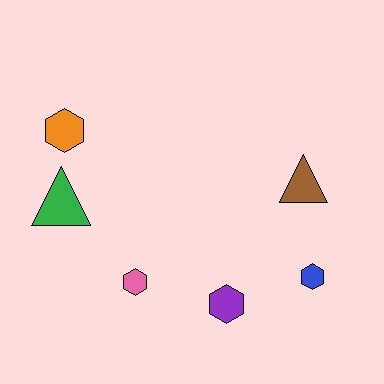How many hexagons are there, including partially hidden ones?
There are 4 hexagons.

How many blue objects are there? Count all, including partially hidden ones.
There is 1 blue object.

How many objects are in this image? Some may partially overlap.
There are 6 objects.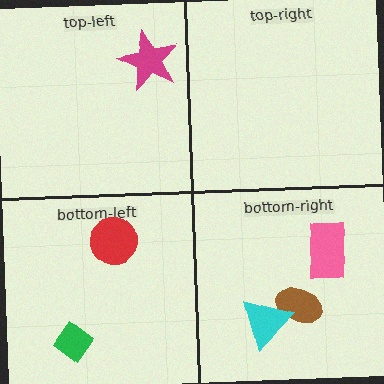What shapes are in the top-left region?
The magenta star.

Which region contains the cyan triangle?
The bottom-right region.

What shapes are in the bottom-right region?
The brown ellipse, the pink rectangle, the cyan triangle.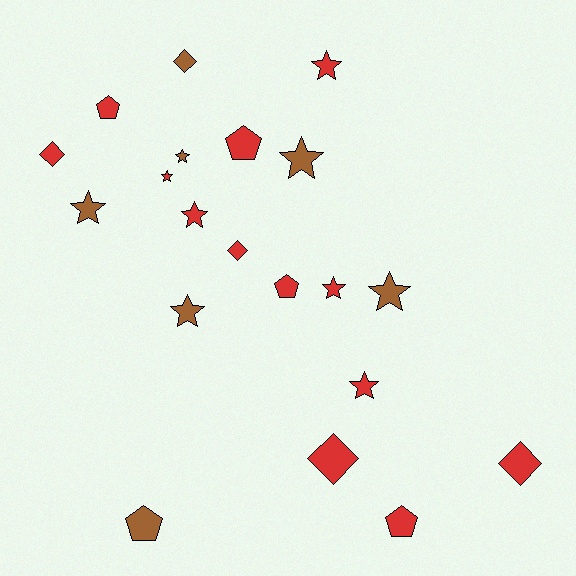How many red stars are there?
There are 5 red stars.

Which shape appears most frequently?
Star, with 10 objects.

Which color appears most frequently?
Red, with 13 objects.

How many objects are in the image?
There are 20 objects.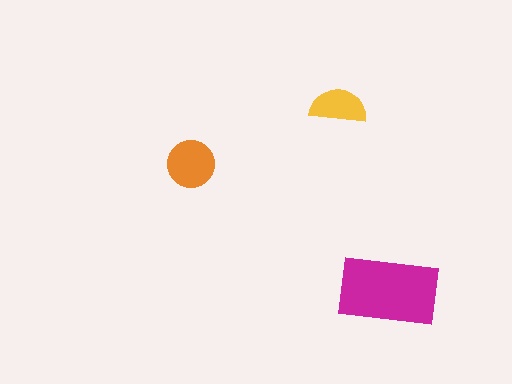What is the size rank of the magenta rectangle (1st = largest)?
1st.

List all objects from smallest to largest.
The yellow semicircle, the orange circle, the magenta rectangle.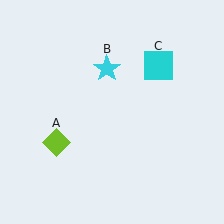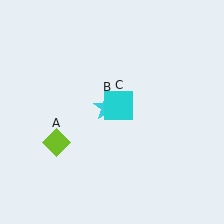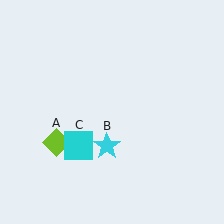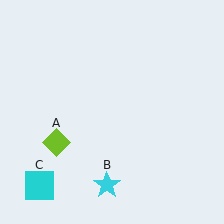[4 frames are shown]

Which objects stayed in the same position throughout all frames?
Lime diamond (object A) remained stationary.